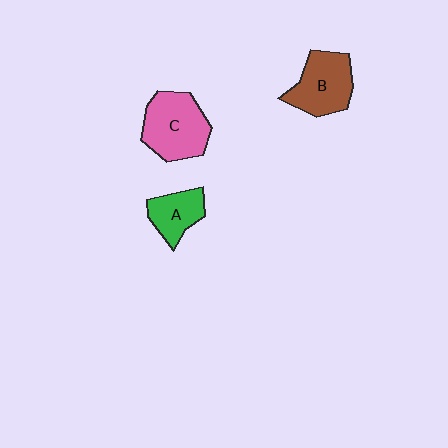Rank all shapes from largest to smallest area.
From largest to smallest: C (pink), B (brown), A (green).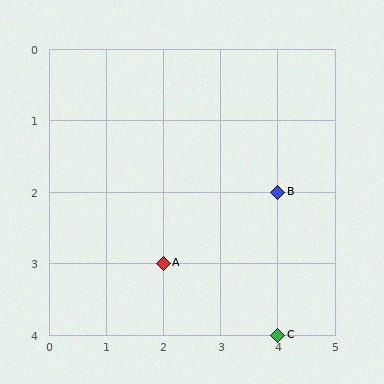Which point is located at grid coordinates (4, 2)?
Point B is at (4, 2).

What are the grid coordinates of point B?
Point B is at grid coordinates (4, 2).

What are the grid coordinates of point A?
Point A is at grid coordinates (2, 3).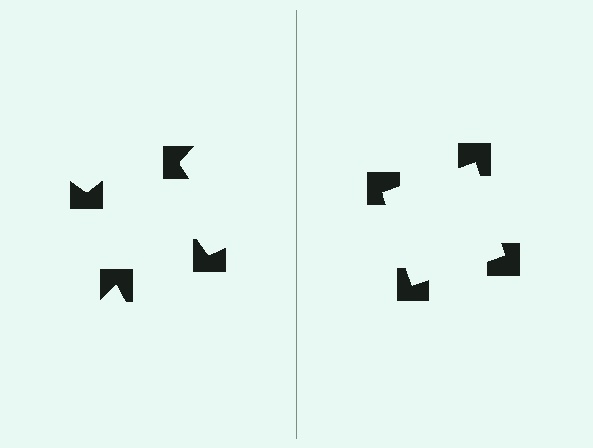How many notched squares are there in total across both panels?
8 — 4 on each side.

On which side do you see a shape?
An illusory square appears on the right side. On the left side the wedge cuts are rotated, so no coherent shape forms.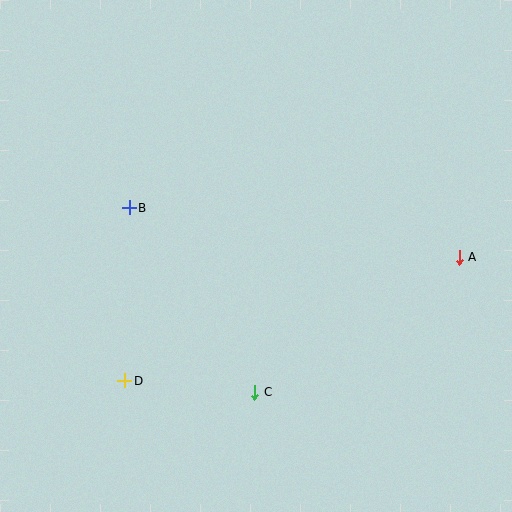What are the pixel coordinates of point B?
Point B is at (129, 208).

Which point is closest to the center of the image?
Point B at (129, 208) is closest to the center.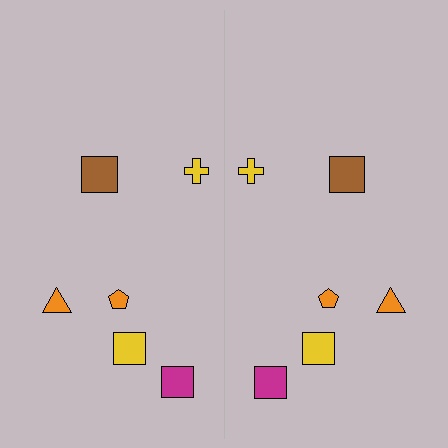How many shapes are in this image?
There are 12 shapes in this image.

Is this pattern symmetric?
Yes, this pattern has bilateral (reflection) symmetry.